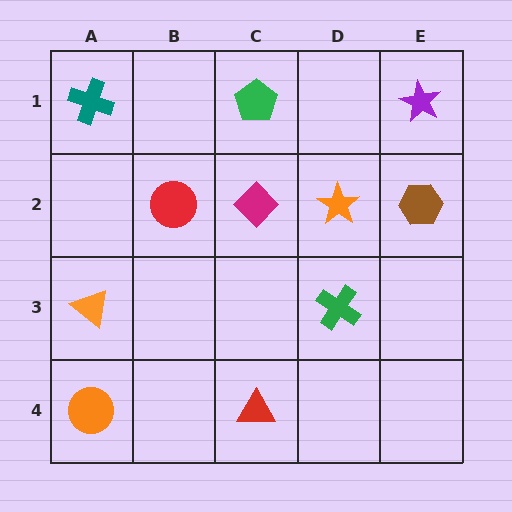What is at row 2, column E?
A brown hexagon.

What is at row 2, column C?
A magenta diamond.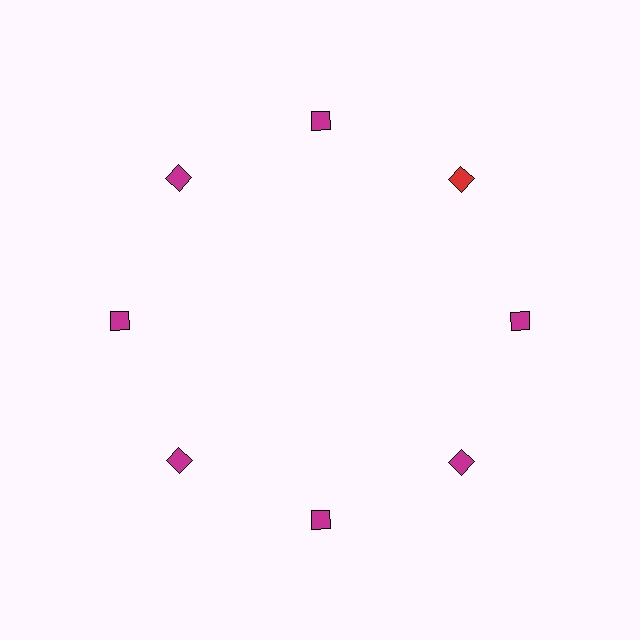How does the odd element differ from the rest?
It has a different color: red instead of magenta.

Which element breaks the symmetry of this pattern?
The red diamond at roughly the 2 o'clock position breaks the symmetry. All other shapes are magenta diamonds.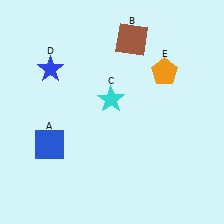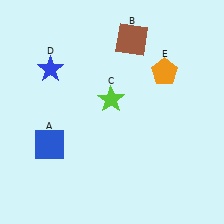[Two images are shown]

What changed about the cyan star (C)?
In Image 1, C is cyan. In Image 2, it changed to lime.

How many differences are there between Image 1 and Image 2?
There is 1 difference between the two images.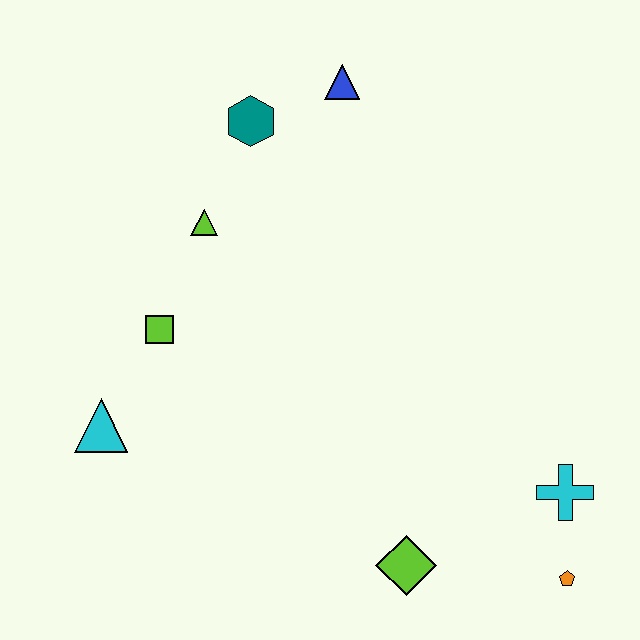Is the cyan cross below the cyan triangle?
Yes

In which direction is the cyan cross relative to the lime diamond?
The cyan cross is to the right of the lime diamond.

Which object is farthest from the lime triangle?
The orange pentagon is farthest from the lime triangle.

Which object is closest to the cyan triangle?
The lime square is closest to the cyan triangle.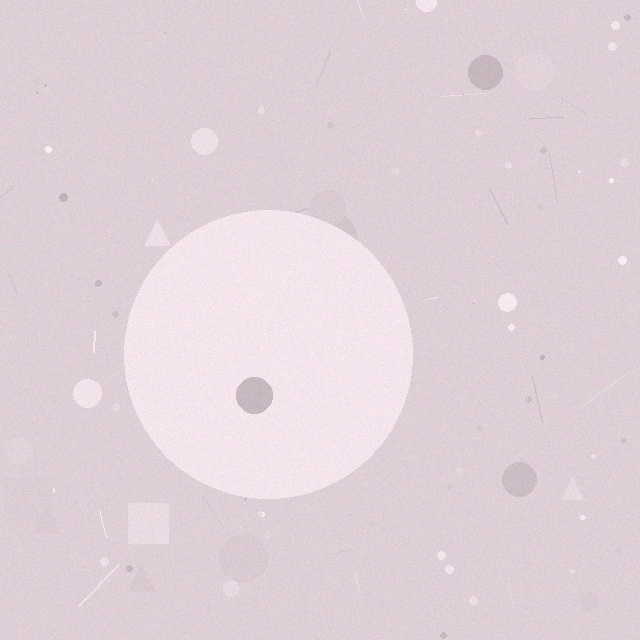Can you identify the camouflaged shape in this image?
The camouflaged shape is a circle.